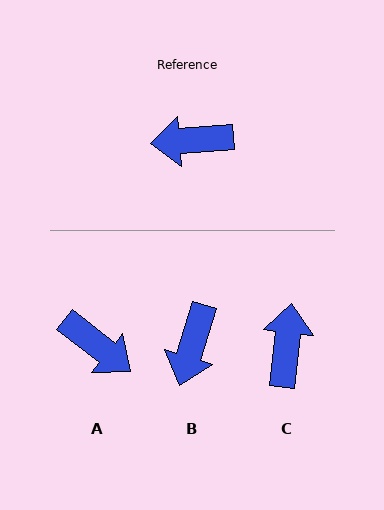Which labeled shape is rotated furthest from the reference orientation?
A, about 137 degrees away.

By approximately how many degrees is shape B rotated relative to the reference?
Approximately 68 degrees counter-clockwise.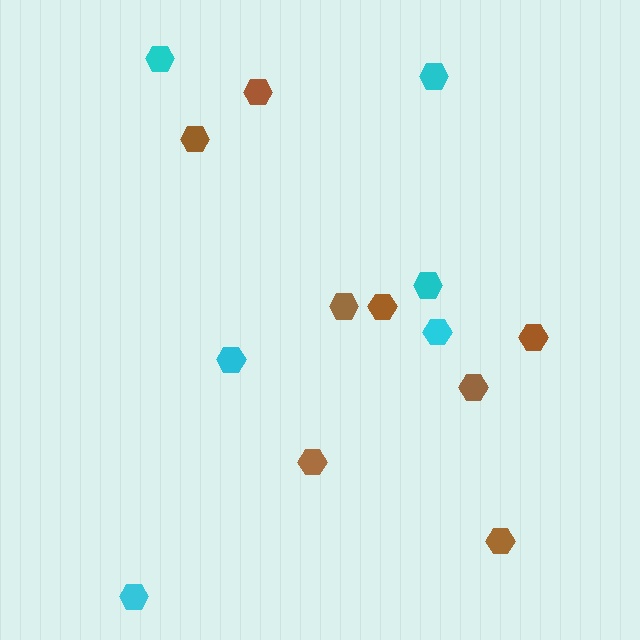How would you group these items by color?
There are 2 groups: one group of brown hexagons (8) and one group of cyan hexagons (6).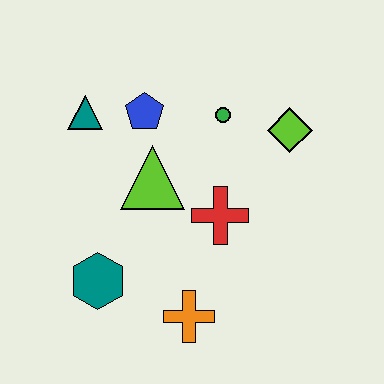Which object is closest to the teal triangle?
The blue pentagon is closest to the teal triangle.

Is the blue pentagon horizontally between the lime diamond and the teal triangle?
Yes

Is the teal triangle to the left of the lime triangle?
Yes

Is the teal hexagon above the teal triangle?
No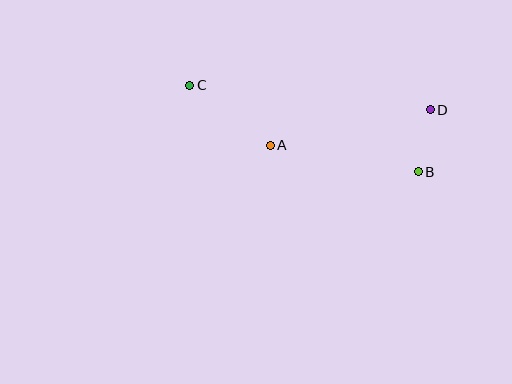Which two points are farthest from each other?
Points B and C are farthest from each other.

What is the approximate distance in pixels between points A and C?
The distance between A and C is approximately 100 pixels.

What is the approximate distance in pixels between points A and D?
The distance between A and D is approximately 164 pixels.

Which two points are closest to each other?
Points B and D are closest to each other.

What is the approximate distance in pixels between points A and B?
The distance between A and B is approximately 150 pixels.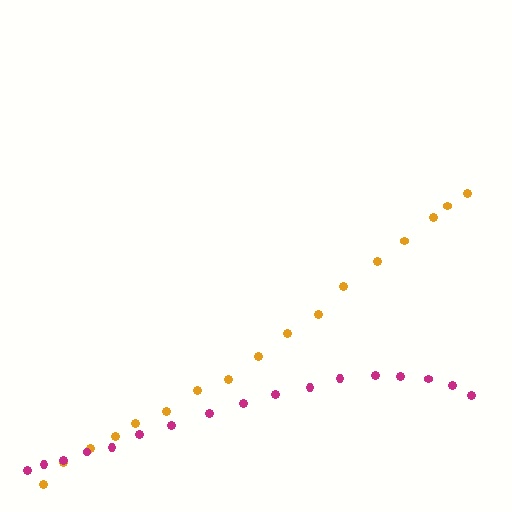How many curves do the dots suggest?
There are 2 distinct paths.